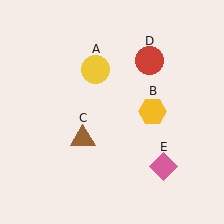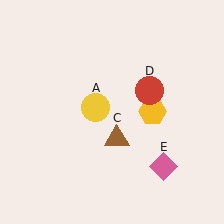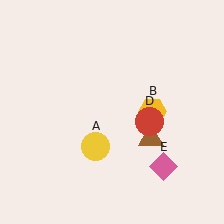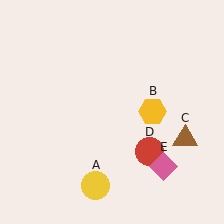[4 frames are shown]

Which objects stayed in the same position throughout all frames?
Yellow hexagon (object B) and pink diamond (object E) remained stationary.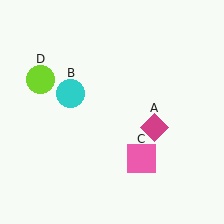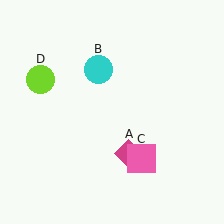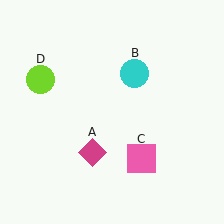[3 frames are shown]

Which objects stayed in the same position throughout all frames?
Pink square (object C) and lime circle (object D) remained stationary.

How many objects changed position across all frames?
2 objects changed position: magenta diamond (object A), cyan circle (object B).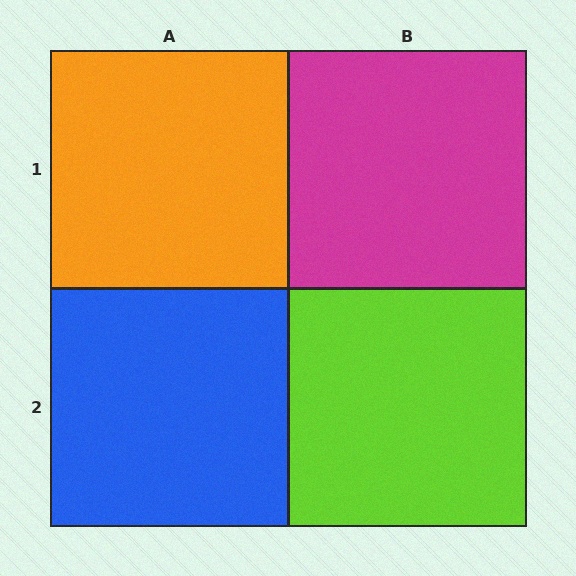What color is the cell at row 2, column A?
Blue.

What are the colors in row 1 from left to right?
Orange, magenta.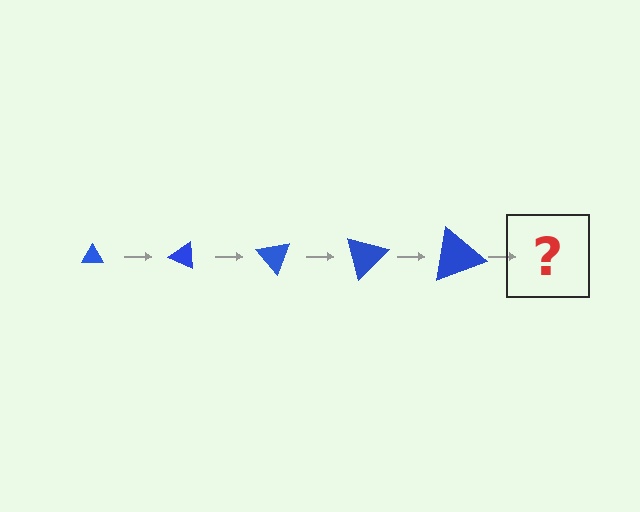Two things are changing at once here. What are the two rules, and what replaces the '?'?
The two rules are that the triangle grows larger each step and it rotates 25 degrees each step. The '?' should be a triangle, larger than the previous one and rotated 125 degrees from the start.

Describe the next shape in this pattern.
It should be a triangle, larger than the previous one and rotated 125 degrees from the start.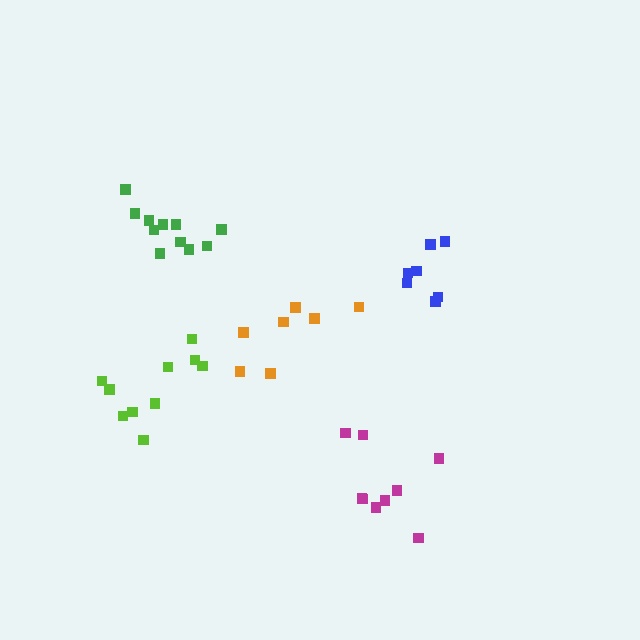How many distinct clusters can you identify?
There are 5 distinct clusters.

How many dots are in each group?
Group 1: 7 dots, Group 2: 9 dots, Group 3: 10 dots, Group 4: 7 dots, Group 5: 11 dots (44 total).